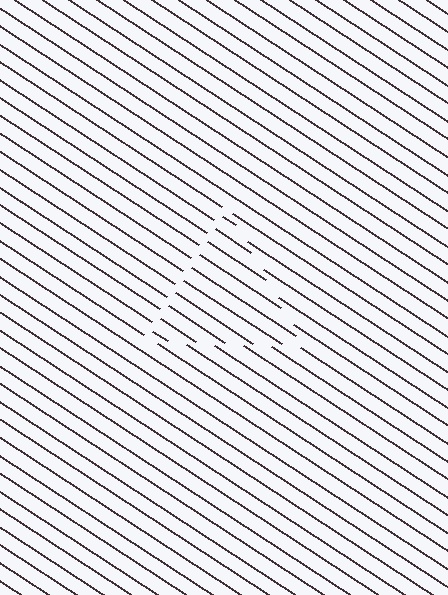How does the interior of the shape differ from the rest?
The interior of the shape contains the same grating, shifted by half a period — the contour is defined by the phase discontinuity where line-ends from the inner and outer gratings abut.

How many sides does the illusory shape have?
3 sides — the line-ends trace a triangle.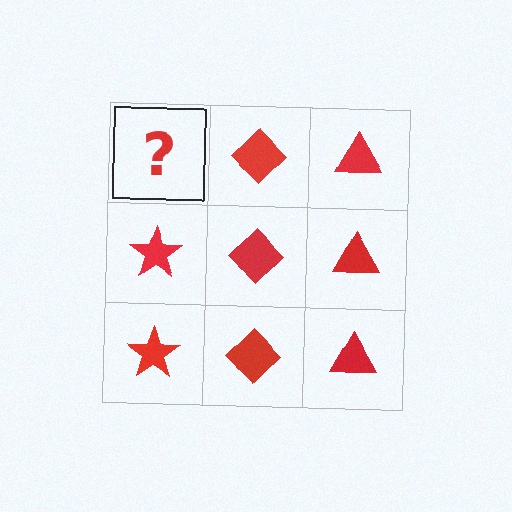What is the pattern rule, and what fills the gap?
The rule is that each column has a consistent shape. The gap should be filled with a red star.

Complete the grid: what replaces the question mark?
The question mark should be replaced with a red star.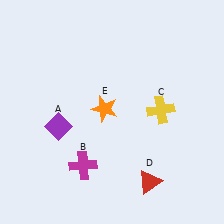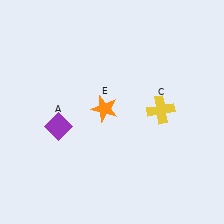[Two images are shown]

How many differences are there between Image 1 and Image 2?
There are 2 differences between the two images.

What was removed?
The magenta cross (B), the red triangle (D) were removed in Image 2.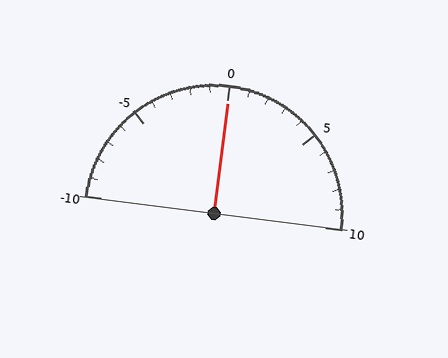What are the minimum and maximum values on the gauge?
The gauge ranges from -10 to 10.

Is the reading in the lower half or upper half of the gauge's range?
The reading is in the upper half of the range (-10 to 10).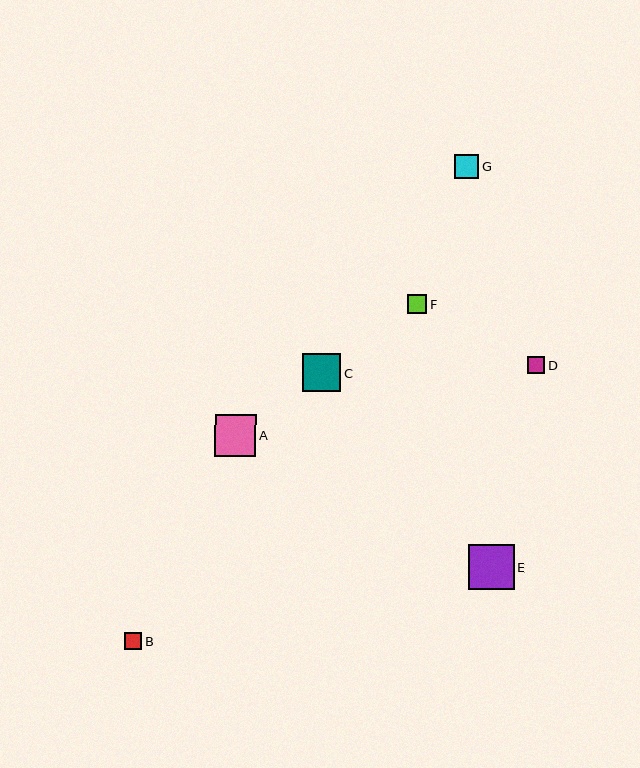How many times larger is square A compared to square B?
Square A is approximately 2.4 times the size of square B.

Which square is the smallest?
Square D is the smallest with a size of approximately 17 pixels.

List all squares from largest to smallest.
From largest to smallest: E, A, C, G, F, B, D.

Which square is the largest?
Square E is the largest with a size of approximately 46 pixels.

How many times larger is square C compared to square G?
Square C is approximately 1.6 times the size of square G.